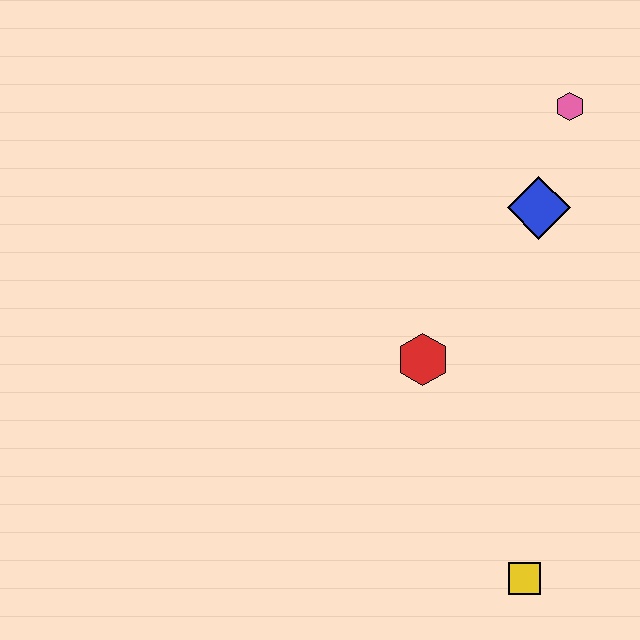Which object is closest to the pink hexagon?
The blue diamond is closest to the pink hexagon.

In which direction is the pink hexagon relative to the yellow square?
The pink hexagon is above the yellow square.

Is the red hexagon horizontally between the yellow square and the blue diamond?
No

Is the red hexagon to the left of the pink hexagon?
Yes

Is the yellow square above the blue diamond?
No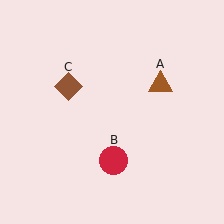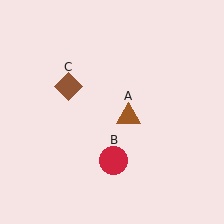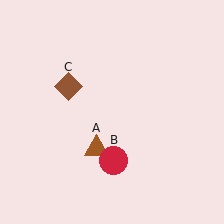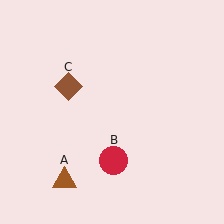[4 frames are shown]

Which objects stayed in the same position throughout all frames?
Red circle (object B) and brown diamond (object C) remained stationary.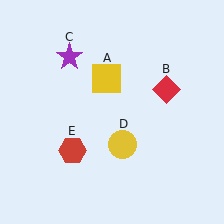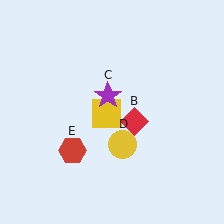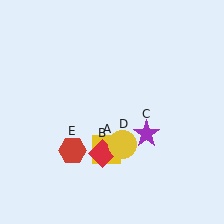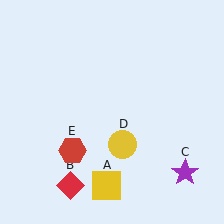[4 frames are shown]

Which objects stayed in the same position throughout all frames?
Yellow circle (object D) and red hexagon (object E) remained stationary.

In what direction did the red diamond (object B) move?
The red diamond (object B) moved down and to the left.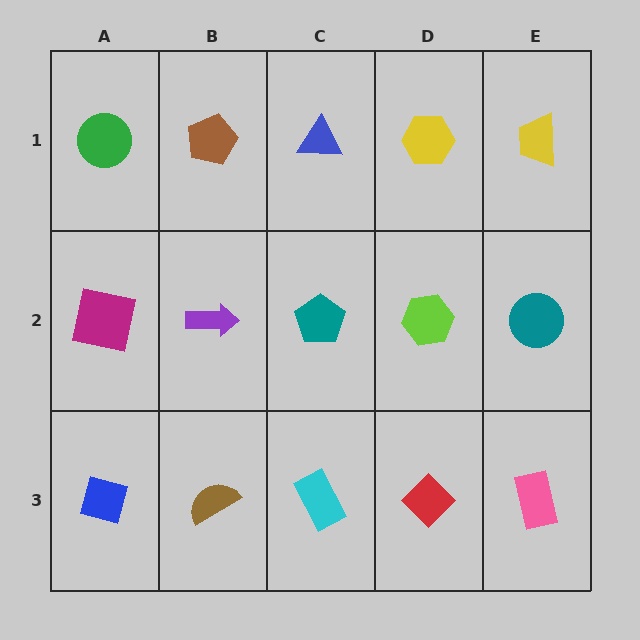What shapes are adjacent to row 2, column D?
A yellow hexagon (row 1, column D), a red diamond (row 3, column D), a teal pentagon (row 2, column C), a teal circle (row 2, column E).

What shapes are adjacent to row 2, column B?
A brown pentagon (row 1, column B), a brown semicircle (row 3, column B), a magenta square (row 2, column A), a teal pentagon (row 2, column C).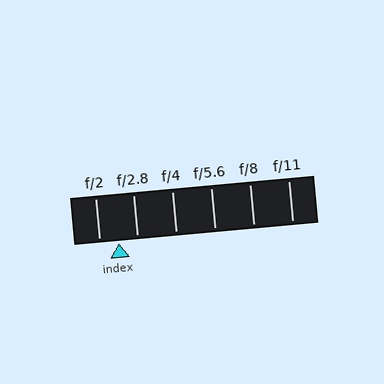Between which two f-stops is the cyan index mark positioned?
The index mark is between f/2 and f/2.8.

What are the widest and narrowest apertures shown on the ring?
The widest aperture shown is f/2 and the narrowest is f/11.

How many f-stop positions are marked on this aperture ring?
There are 6 f-stop positions marked.